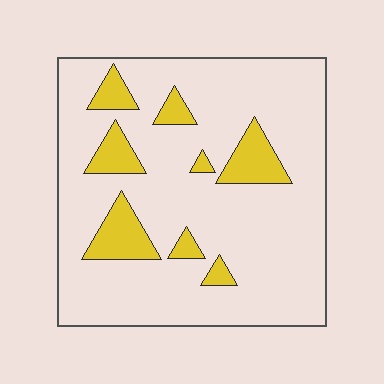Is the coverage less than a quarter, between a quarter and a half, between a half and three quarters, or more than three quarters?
Less than a quarter.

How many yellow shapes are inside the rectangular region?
8.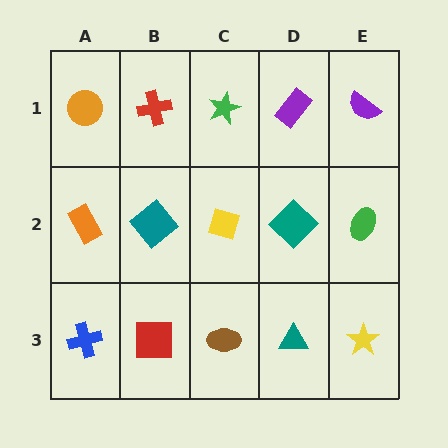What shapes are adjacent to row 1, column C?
A yellow diamond (row 2, column C), a red cross (row 1, column B), a purple rectangle (row 1, column D).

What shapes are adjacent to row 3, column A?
An orange rectangle (row 2, column A), a red square (row 3, column B).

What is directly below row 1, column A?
An orange rectangle.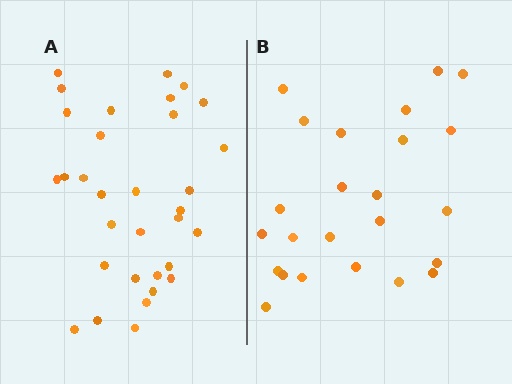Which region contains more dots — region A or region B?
Region A (the left region) has more dots.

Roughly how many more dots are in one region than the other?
Region A has roughly 8 or so more dots than region B.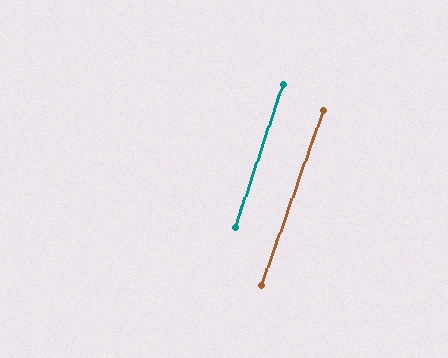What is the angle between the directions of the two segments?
Approximately 1 degree.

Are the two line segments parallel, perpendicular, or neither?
Parallel — their directions differ by only 0.9°.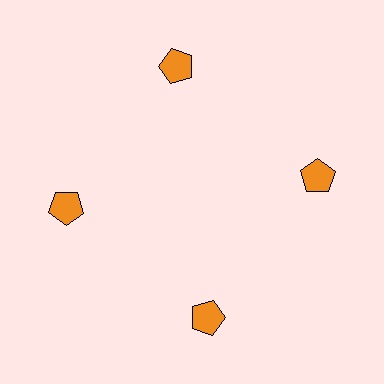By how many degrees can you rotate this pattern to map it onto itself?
The pattern maps onto itself every 90 degrees of rotation.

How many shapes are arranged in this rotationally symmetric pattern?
There are 4 shapes, arranged in 4 groups of 1.